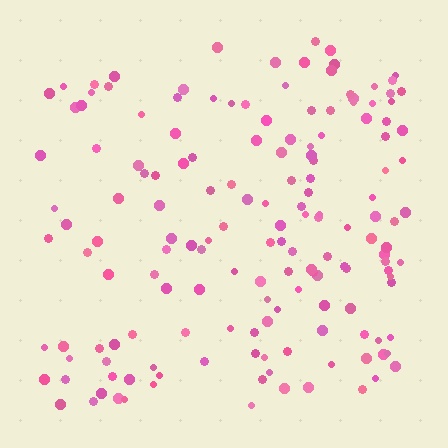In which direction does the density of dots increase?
From left to right, with the right side densest.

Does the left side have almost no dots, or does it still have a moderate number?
Still a moderate number, just noticeably fewer than the right.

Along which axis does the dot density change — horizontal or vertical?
Horizontal.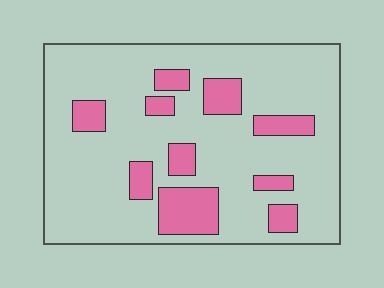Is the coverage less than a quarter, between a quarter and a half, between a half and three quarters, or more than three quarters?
Less than a quarter.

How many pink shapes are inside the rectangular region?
10.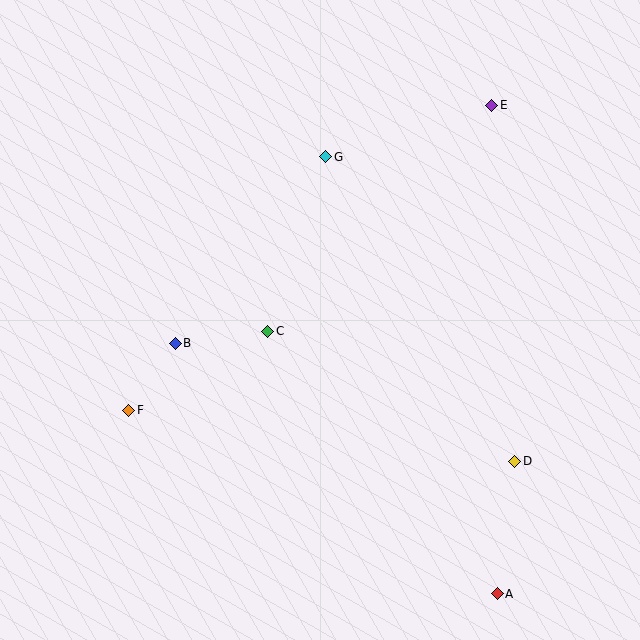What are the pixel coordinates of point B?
Point B is at (175, 343).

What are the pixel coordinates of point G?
Point G is at (326, 157).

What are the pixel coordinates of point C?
Point C is at (268, 331).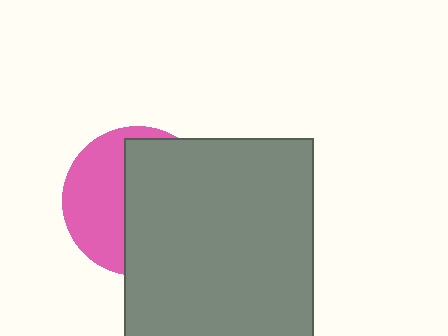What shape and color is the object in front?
The object in front is a gray rectangle.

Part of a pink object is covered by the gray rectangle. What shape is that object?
It is a circle.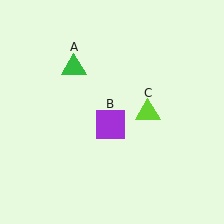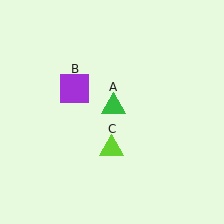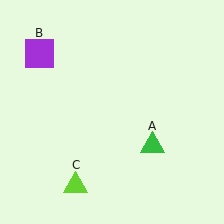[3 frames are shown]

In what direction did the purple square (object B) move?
The purple square (object B) moved up and to the left.